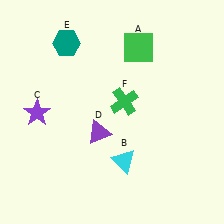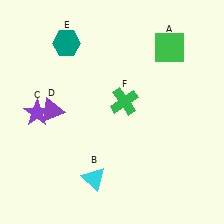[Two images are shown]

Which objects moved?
The objects that moved are: the green square (A), the cyan triangle (B), the purple triangle (D).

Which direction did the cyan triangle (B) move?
The cyan triangle (B) moved left.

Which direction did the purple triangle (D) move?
The purple triangle (D) moved left.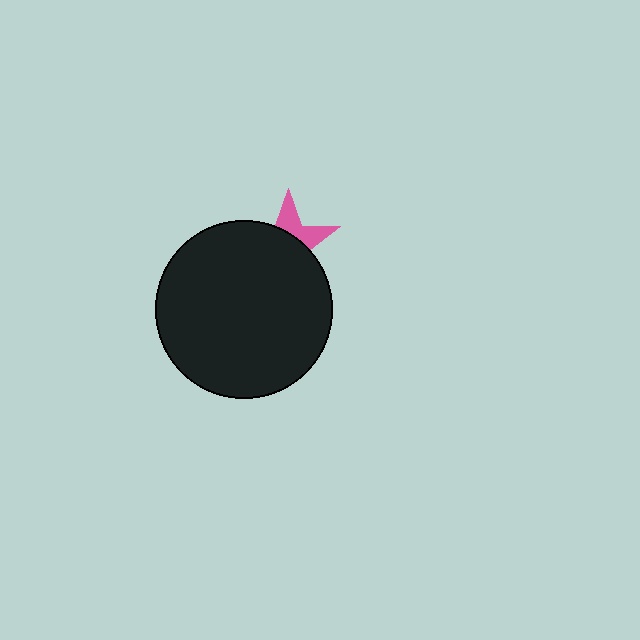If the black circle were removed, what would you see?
You would see the complete pink star.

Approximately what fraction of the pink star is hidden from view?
Roughly 66% of the pink star is hidden behind the black circle.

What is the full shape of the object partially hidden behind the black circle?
The partially hidden object is a pink star.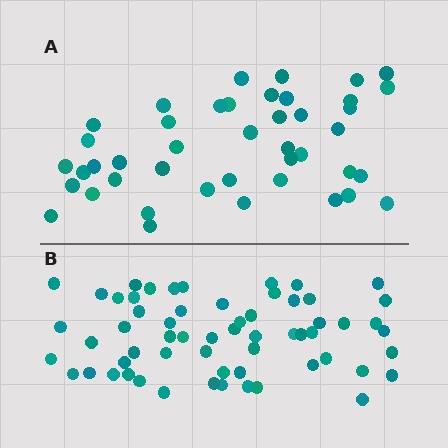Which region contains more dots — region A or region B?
Region B (the bottom region) has more dots.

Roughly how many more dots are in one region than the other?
Region B has approximately 15 more dots than region A.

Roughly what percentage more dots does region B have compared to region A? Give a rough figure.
About 40% more.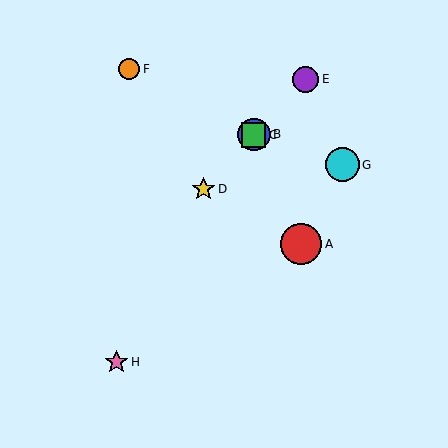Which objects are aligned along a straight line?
Objects B, C, D, E are aligned along a straight line.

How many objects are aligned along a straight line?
4 objects (B, C, D, E) are aligned along a straight line.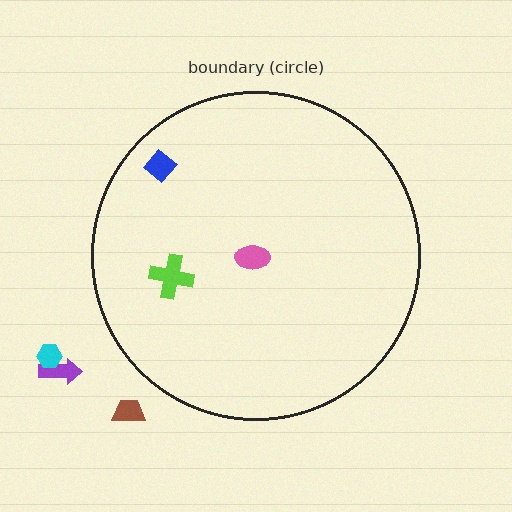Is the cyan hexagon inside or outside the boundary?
Outside.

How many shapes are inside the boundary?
3 inside, 3 outside.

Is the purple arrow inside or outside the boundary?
Outside.